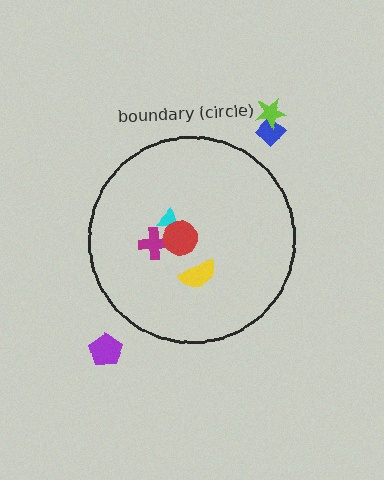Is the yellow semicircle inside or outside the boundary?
Inside.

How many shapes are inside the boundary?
4 inside, 3 outside.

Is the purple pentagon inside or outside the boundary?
Outside.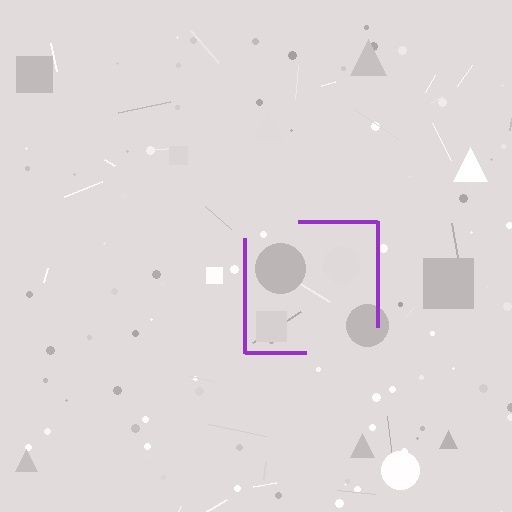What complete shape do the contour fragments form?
The contour fragments form a square.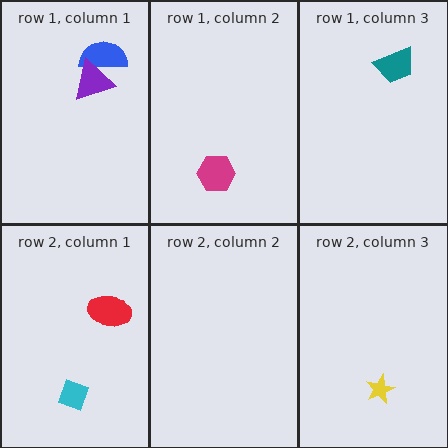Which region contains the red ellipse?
The row 2, column 1 region.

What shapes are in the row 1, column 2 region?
The magenta hexagon.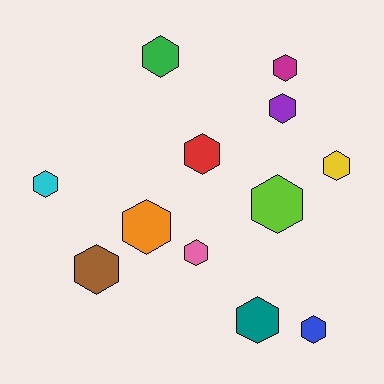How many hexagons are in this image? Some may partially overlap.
There are 12 hexagons.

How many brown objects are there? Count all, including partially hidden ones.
There is 1 brown object.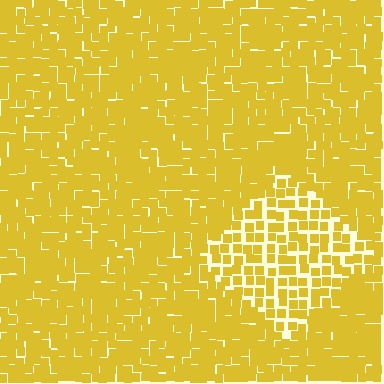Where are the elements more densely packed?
The elements are more densely packed outside the diamond boundary.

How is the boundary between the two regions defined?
The boundary is defined by a change in element density (approximately 1.8x ratio). All elements are the same color, size, and shape.